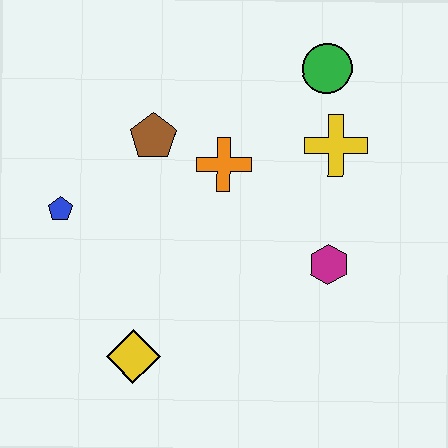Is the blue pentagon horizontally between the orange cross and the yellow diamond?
No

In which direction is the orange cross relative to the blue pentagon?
The orange cross is to the right of the blue pentagon.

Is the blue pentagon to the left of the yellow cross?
Yes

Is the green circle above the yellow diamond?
Yes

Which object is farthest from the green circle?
The yellow diamond is farthest from the green circle.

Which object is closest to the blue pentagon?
The brown pentagon is closest to the blue pentagon.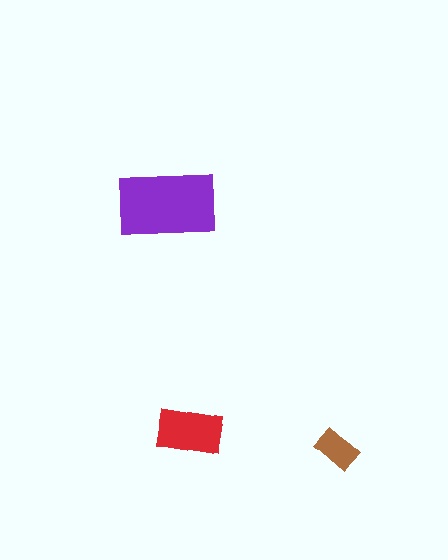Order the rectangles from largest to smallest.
the purple one, the red one, the brown one.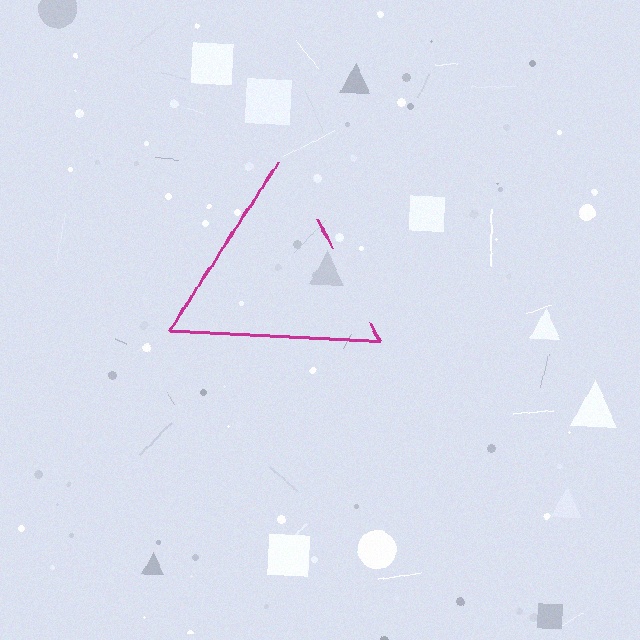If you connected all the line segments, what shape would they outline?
They would outline a triangle.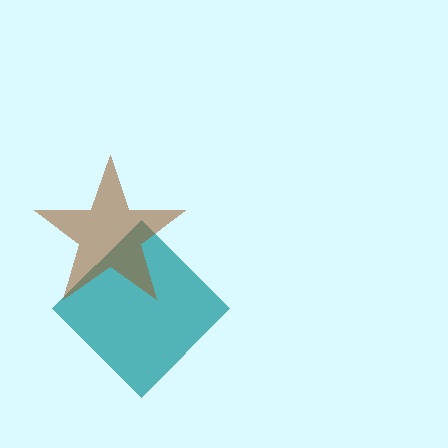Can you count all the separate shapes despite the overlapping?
Yes, there are 2 separate shapes.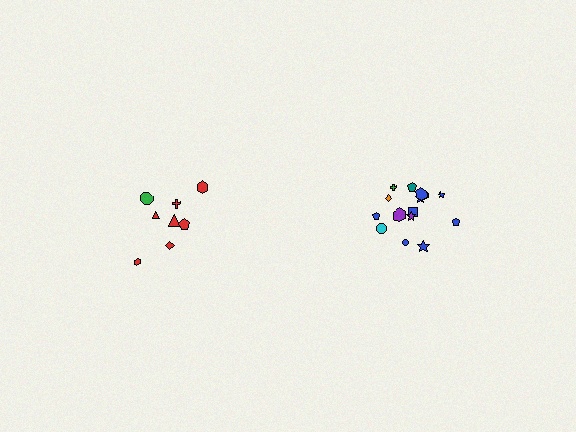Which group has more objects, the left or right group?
The right group.